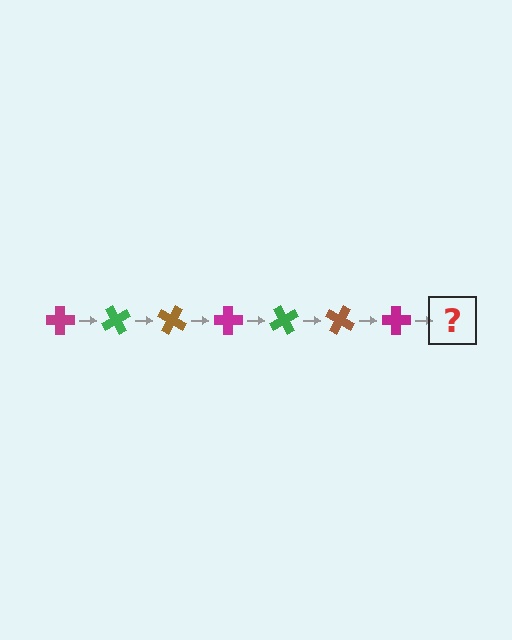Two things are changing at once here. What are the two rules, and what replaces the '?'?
The two rules are that it rotates 60 degrees each step and the color cycles through magenta, green, and brown. The '?' should be a green cross, rotated 420 degrees from the start.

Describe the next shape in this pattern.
It should be a green cross, rotated 420 degrees from the start.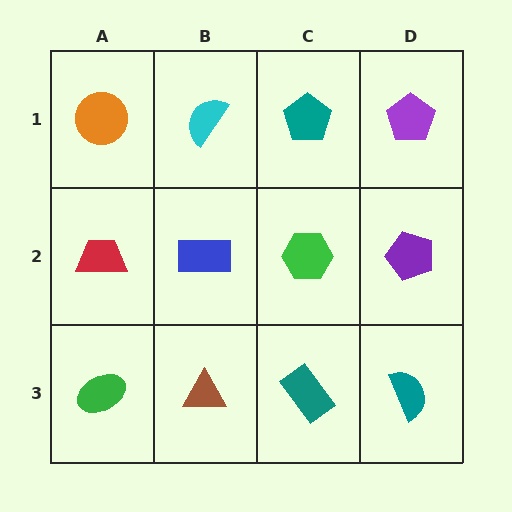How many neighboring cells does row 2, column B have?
4.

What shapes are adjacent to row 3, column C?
A green hexagon (row 2, column C), a brown triangle (row 3, column B), a teal semicircle (row 3, column D).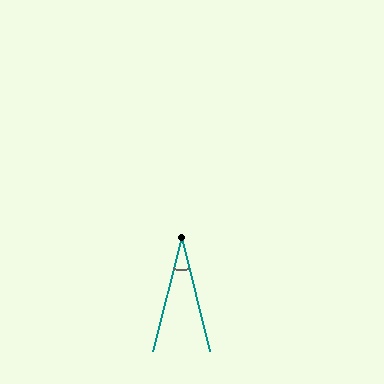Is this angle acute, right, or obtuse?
It is acute.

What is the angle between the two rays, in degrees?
Approximately 28 degrees.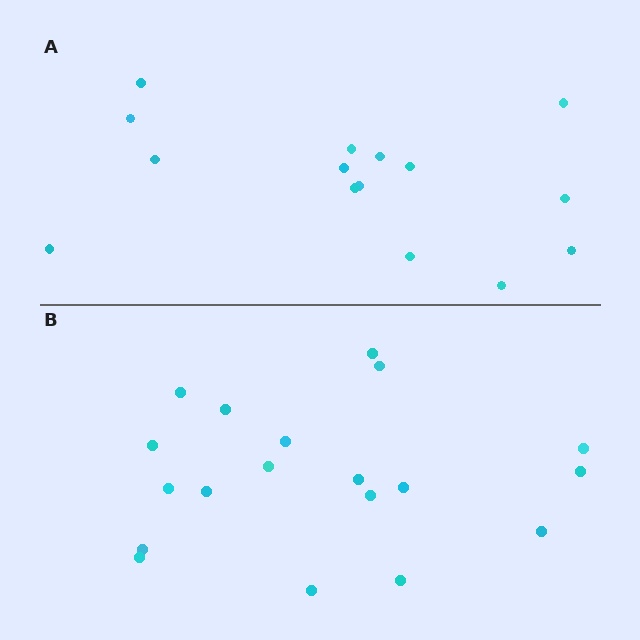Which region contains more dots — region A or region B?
Region B (the bottom region) has more dots.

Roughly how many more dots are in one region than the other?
Region B has about 4 more dots than region A.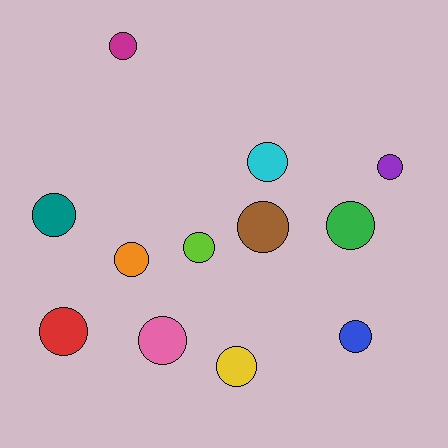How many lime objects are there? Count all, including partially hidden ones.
There is 1 lime object.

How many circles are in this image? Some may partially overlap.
There are 12 circles.